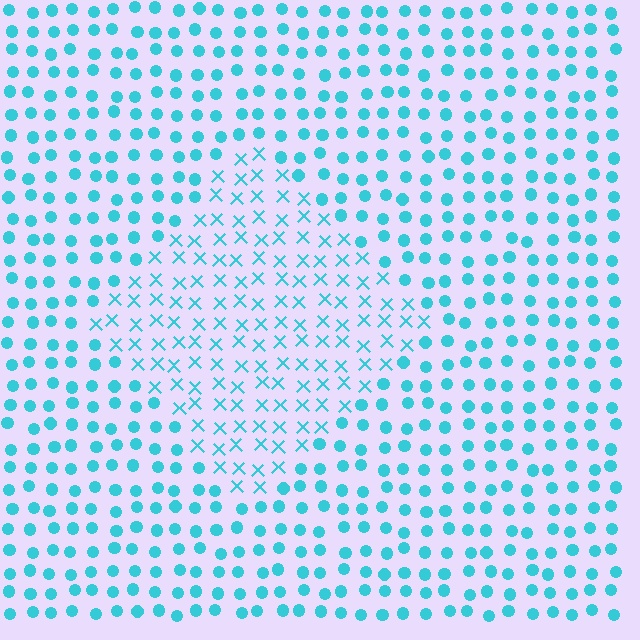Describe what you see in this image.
The image is filled with small cyan elements arranged in a uniform grid. A diamond-shaped region contains X marks, while the surrounding area contains circles. The boundary is defined purely by the change in element shape.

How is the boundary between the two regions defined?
The boundary is defined by a change in element shape: X marks inside vs. circles outside. All elements share the same color and spacing.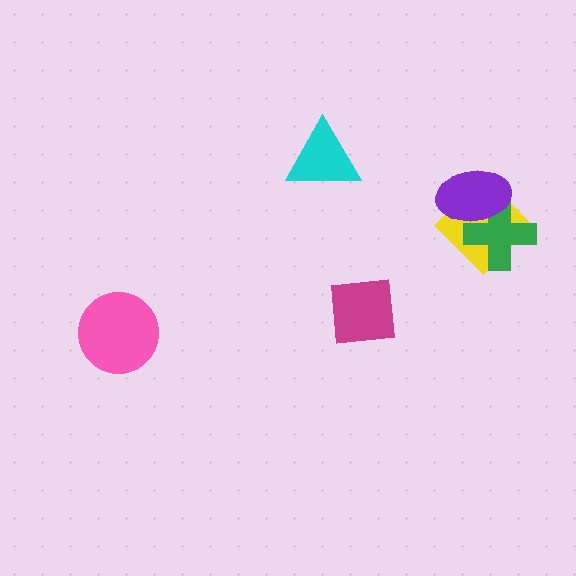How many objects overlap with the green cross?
2 objects overlap with the green cross.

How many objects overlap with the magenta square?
0 objects overlap with the magenta square.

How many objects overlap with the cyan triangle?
0 objects overlap with the cyan triangle.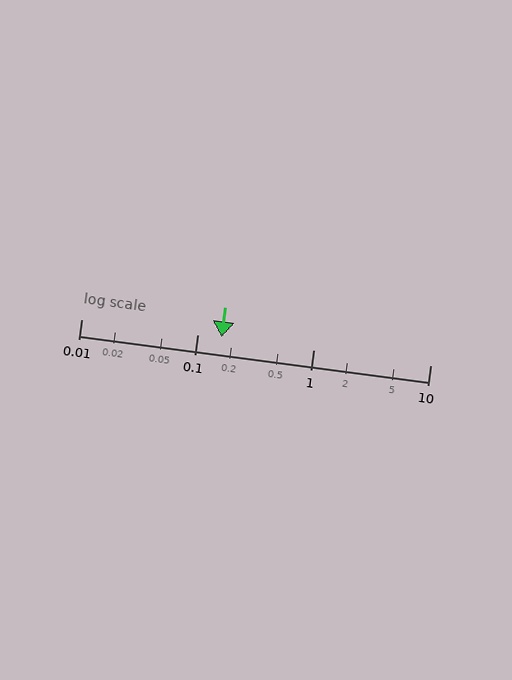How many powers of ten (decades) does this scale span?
The scale spans 3 decades, from 0.01 to 10.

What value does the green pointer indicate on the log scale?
The pointer indicates approximately 0.16.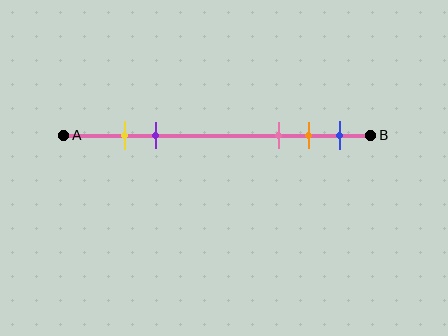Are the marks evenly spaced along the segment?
No, the marks are not evenly spaced.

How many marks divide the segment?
There are 5 marks dividing the segment.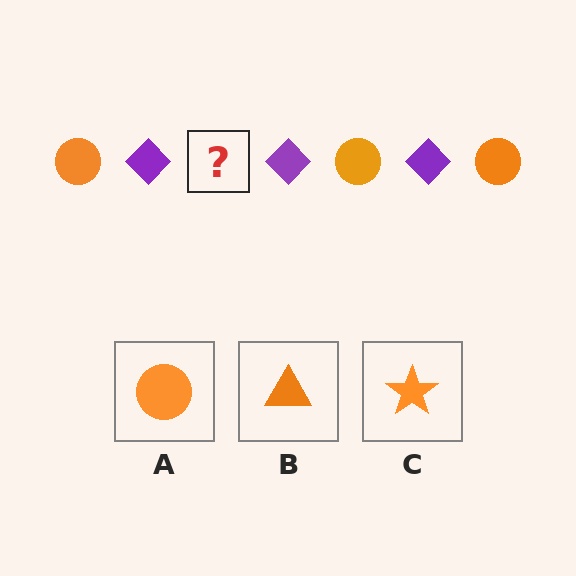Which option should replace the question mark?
Option A.